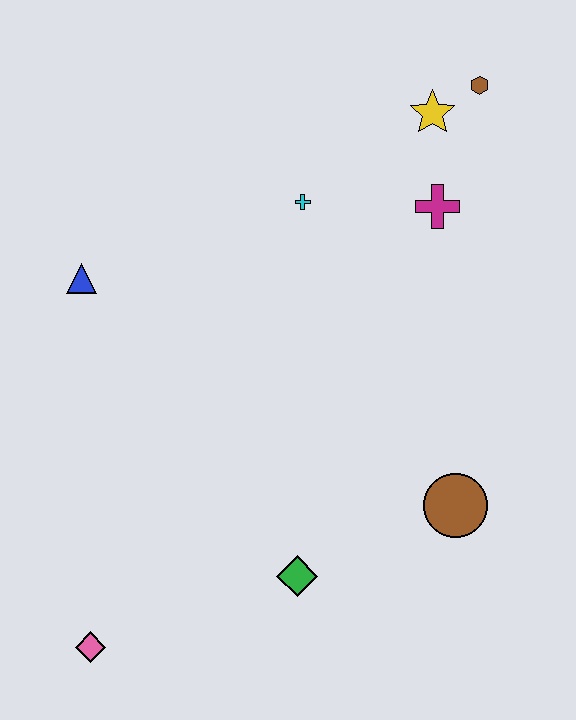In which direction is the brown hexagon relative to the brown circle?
The brown hexagon is above the brown circle.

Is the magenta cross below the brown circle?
No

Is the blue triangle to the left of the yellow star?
Yes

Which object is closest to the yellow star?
The brown hexagon is closest to the yellow star.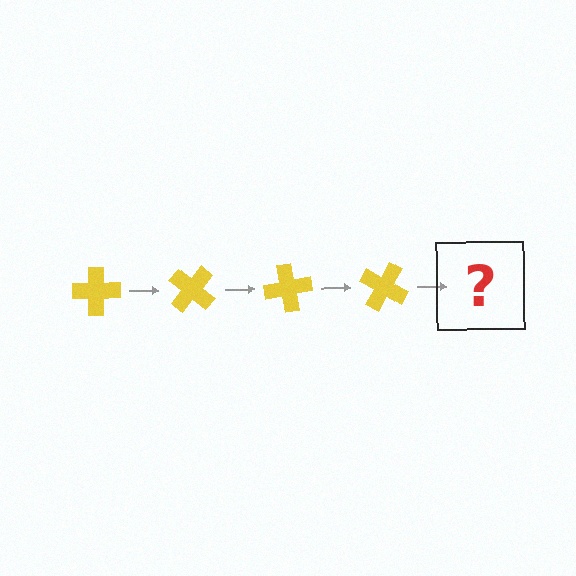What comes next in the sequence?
The next element should be a yellow cross rotated 160 degrees.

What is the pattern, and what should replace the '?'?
The pattern is that the cross rotates 40 degrees each step. The '?' should be a yellow cross rotated 160 degrees.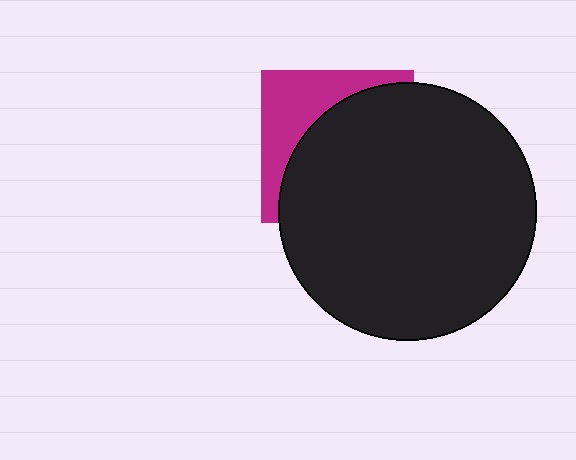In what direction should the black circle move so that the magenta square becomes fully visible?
The black circle should move toward the lower-right. That is the shortest direction to clear the overlap and leave the magenta square fully visible.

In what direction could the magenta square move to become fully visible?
The magenta square could move toward the upper-left. That would shift it out from behind the black circle entirely.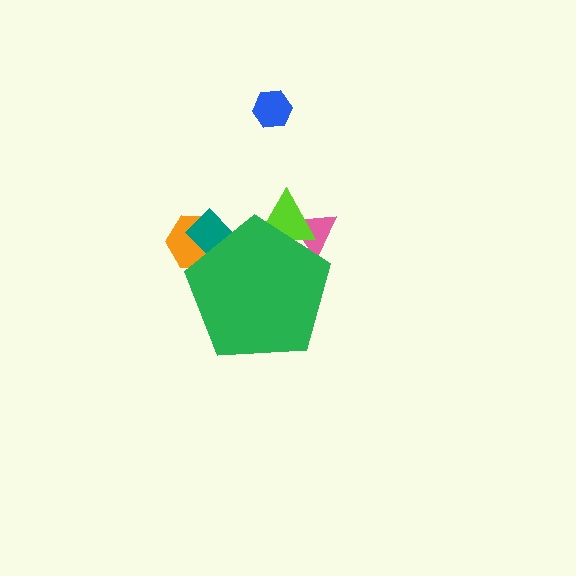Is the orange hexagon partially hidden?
Yes, the orange hexagon is partially hidden behind the green pentagon.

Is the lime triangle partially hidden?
Yes, the lime triangle is partially hidden behind the green pentagon.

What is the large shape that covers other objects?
A green pentagon.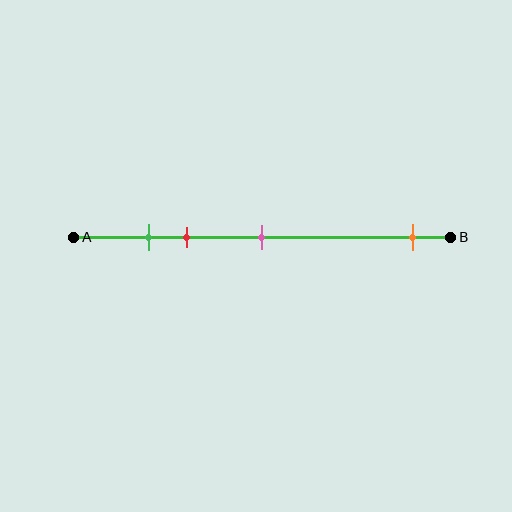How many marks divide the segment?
There are 4 marks dividing the segment.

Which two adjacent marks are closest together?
The green and red marks are the closest adjacent pair.